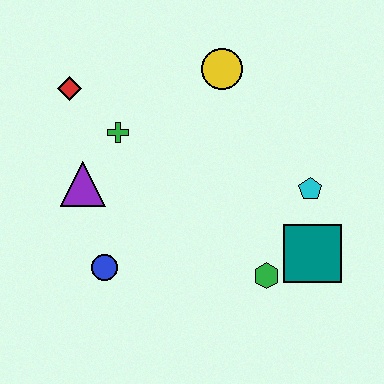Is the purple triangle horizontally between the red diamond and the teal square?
Yes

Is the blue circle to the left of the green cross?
Yes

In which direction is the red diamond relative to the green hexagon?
The red diamond is to the left of the green hexagon.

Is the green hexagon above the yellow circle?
No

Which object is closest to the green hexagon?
The teal square is closest to the green hexagon.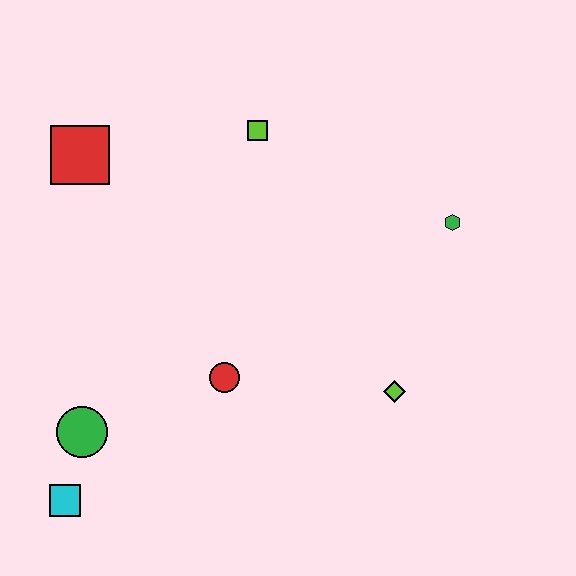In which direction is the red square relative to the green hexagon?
The red square is to the left of the green hexagon.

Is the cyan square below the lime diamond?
Yes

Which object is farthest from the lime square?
The cyan square is farthest from the lime square.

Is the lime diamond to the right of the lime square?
Yes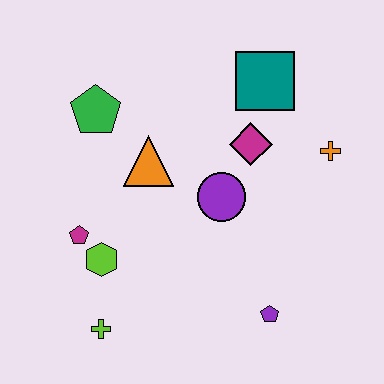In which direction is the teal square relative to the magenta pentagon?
The teal square is to the right of the magenta pentagon.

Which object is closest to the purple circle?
The magenta diamond is closest to the purple circle.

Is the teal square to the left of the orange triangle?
No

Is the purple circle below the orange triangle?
Yes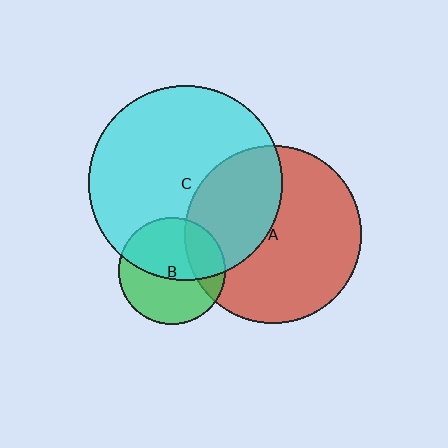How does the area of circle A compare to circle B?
Approximately 2.7 times.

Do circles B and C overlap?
Yes.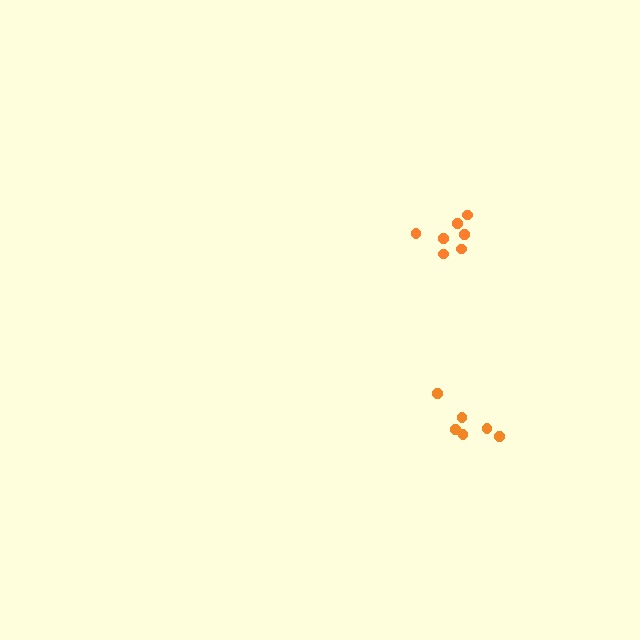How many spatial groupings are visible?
There are 2 spatial groupings.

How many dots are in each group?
Group 1: 7 dots, Group 2: 6 dots (13 total).